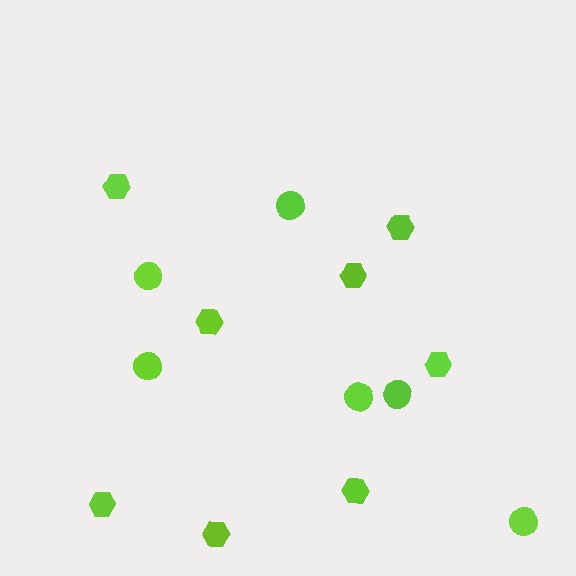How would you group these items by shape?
There are 2 groups: one group of circles (6) and one group of hexagons (8).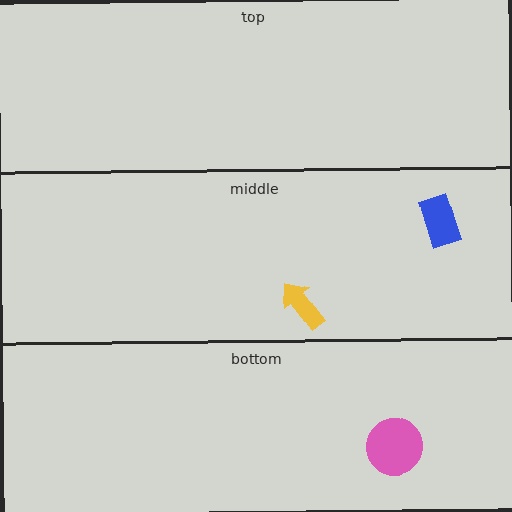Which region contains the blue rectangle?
The middle region.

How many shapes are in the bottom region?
1.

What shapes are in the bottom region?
The pink circle.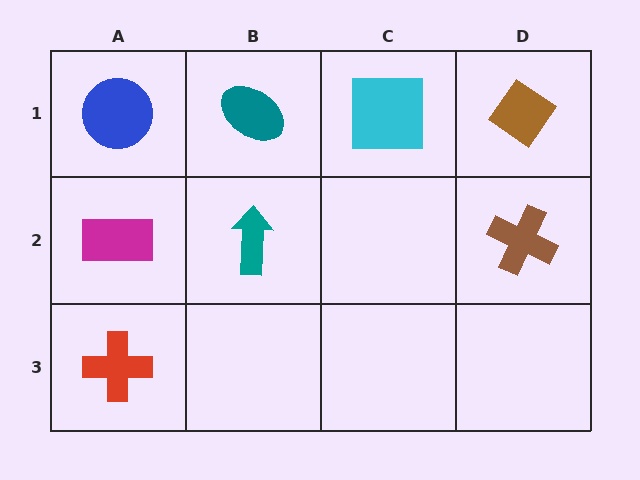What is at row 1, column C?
A cyan square.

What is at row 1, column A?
A blue circle.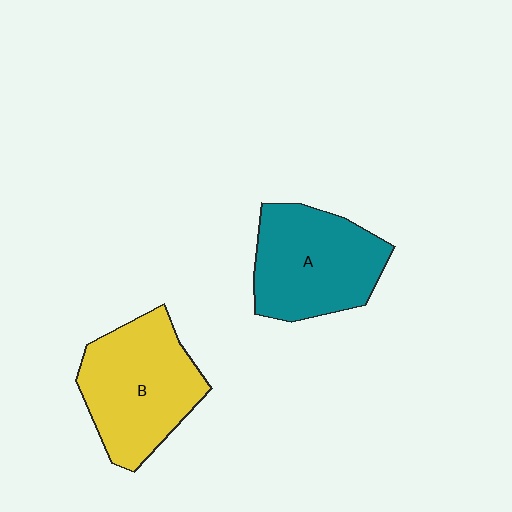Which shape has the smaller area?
Shape A (teal).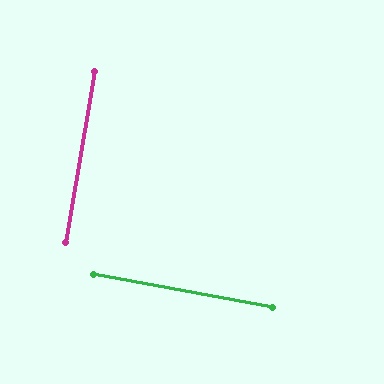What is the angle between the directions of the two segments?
Approximately 89 degrees.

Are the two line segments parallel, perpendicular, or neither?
Perpendicular — they meet at approximately 89°.